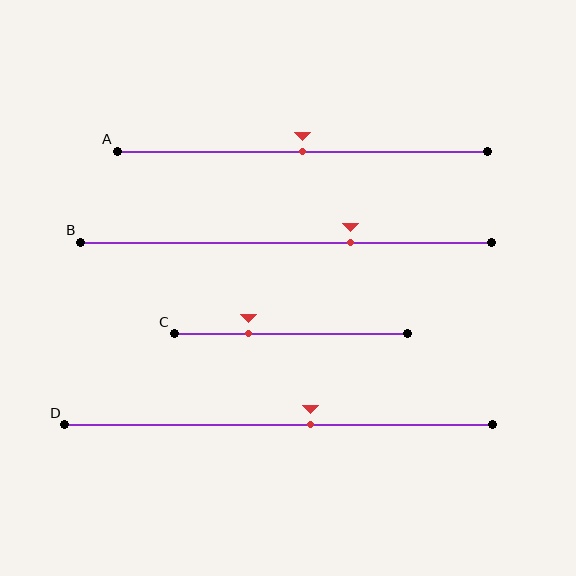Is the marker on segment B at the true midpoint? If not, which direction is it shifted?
No, the marker on segment B is shifted to the right by about 16% of the segment length.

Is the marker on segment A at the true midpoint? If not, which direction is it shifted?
Yes, the marker on segment A is at the true midpoint.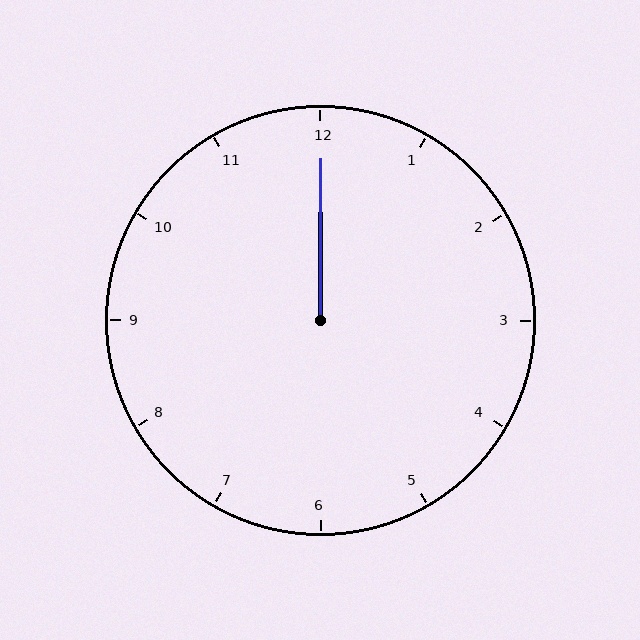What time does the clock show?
12:00.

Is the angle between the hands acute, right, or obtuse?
It is acute.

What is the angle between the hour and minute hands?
Approximately 0 degrees.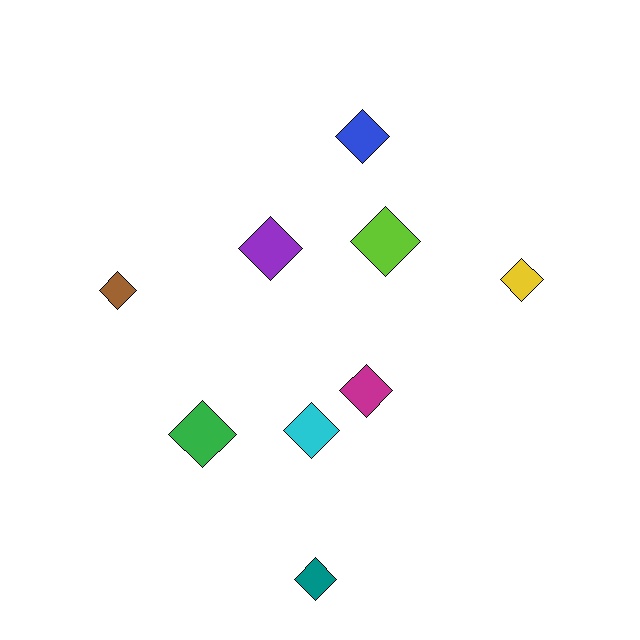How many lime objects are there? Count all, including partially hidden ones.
There is 1 lime object.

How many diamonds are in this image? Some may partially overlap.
There are 9 diamonds.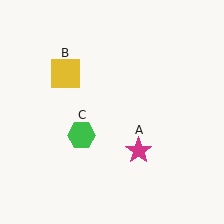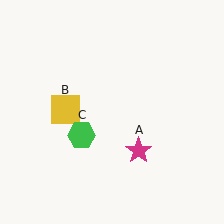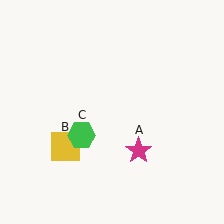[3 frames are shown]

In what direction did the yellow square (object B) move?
The yellow square (object B) moved down.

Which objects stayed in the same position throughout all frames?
Magenta star (object A) and green hexagon (object C) remained stationary.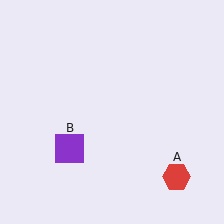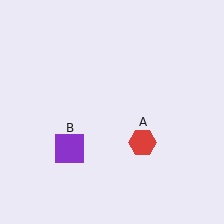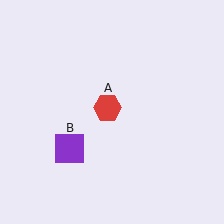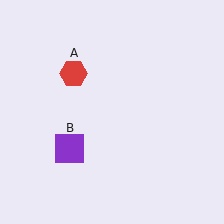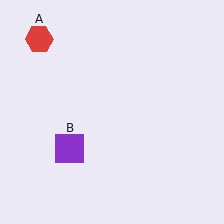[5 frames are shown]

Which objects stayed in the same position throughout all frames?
Purple square (object B) remained stationary.